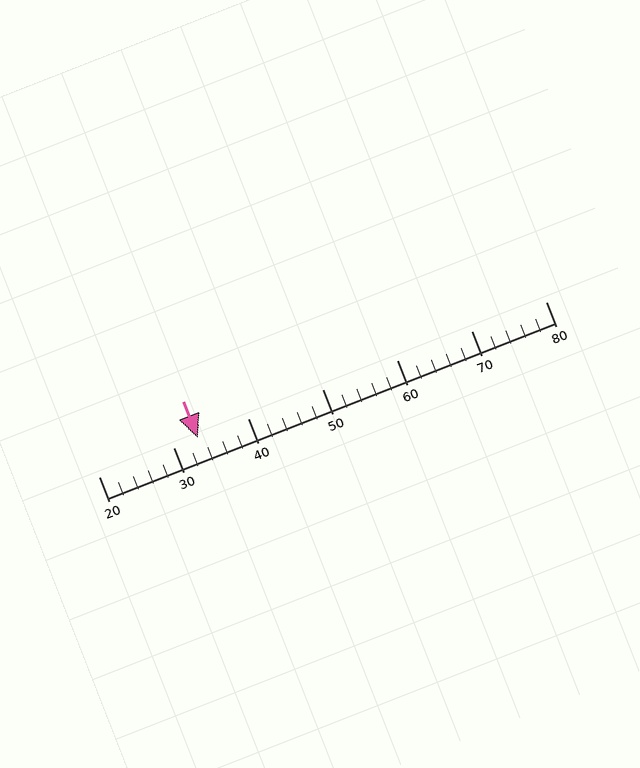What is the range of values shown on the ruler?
The ruler shows values from 20 to 80.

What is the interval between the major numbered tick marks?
The major tick marks are spaced 10 units apart.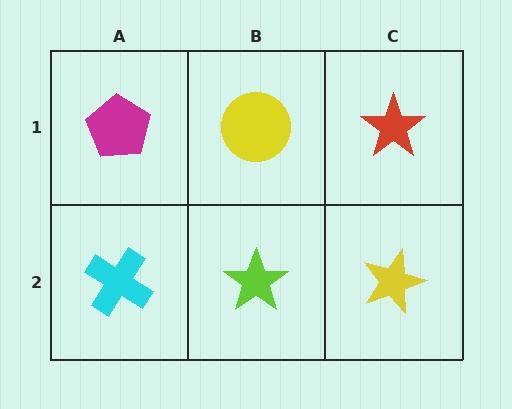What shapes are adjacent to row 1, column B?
A lime star (row 2, column B), a magenta pentagon (row 1, column A), a red star (row 1, column C).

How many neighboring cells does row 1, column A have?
2.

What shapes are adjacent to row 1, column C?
A yellow star (row 2, column C), a yellow circle (row 1, column B).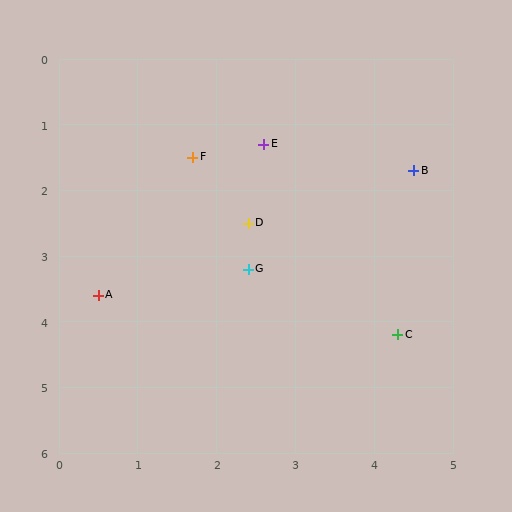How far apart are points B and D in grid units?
Points B and D are about 2.2 grid units apart.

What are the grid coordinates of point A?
Point A is at approximately (0.5, 3.6).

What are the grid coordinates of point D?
Point D is at approximately (2.4, 2.5).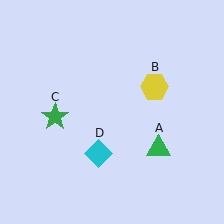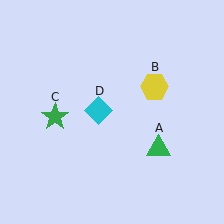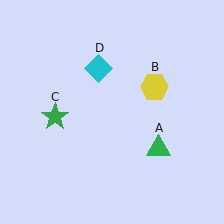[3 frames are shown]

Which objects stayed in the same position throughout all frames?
Green triangle (object A) and yellow hexagon (object B) and green star (object C) remained stationary.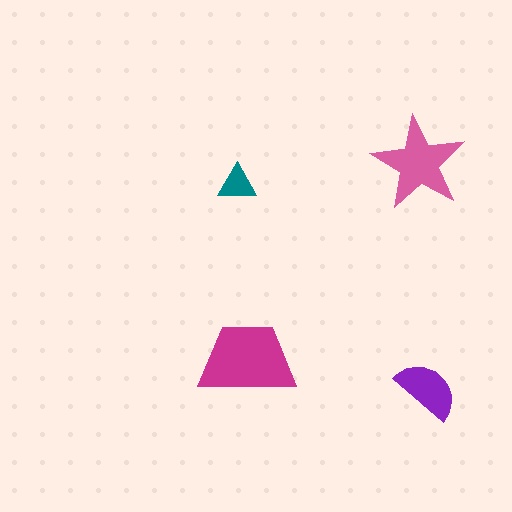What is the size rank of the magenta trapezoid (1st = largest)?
1st.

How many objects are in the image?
There are 4 objects in the image.